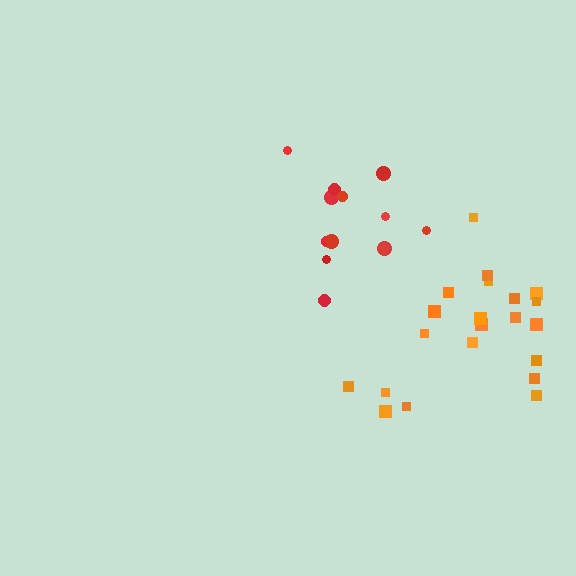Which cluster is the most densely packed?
Orange.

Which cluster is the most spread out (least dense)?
Red.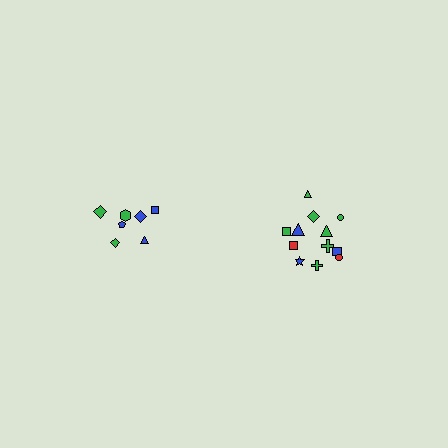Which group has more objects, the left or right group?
The right group.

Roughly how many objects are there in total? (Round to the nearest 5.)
Roughly 20 objects in total.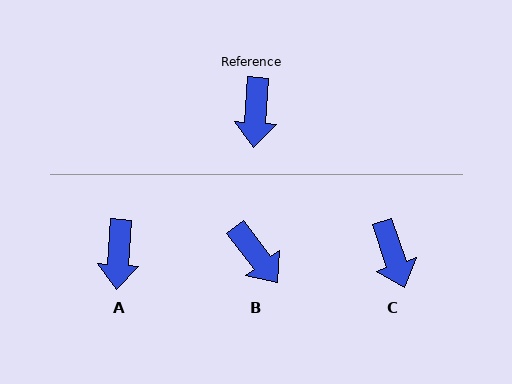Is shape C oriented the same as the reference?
No, it is off by about 22 degrees.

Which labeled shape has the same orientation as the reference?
A.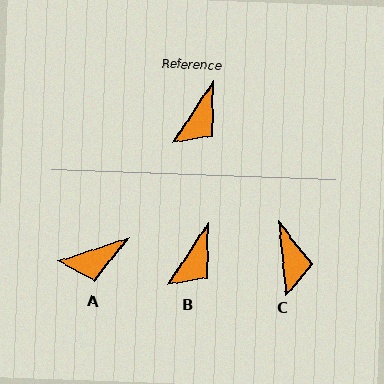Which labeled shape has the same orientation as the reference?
B.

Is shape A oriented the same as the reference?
No, it is off by about 39 degrees.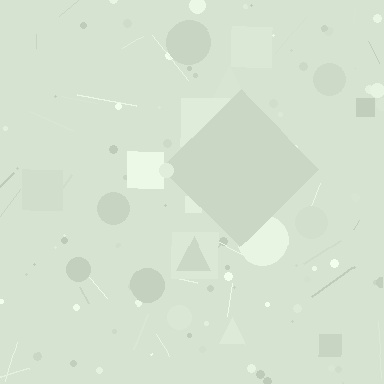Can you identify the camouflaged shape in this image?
The camouflaged shape is a diamond.